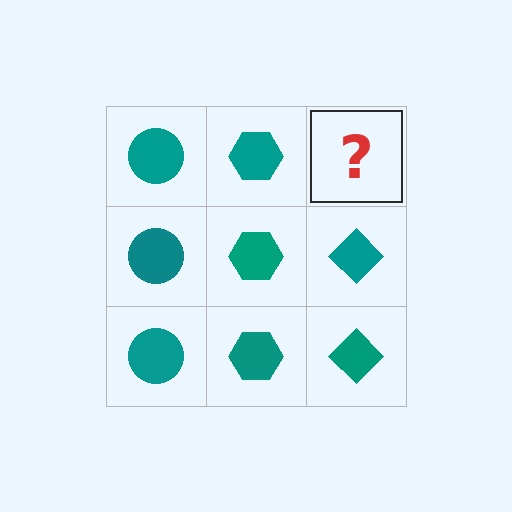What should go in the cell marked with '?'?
The missing cell should contain a teal diamond.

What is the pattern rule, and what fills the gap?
The rule is that each column has a consistent shape. The gap should be filled with a teal diamond.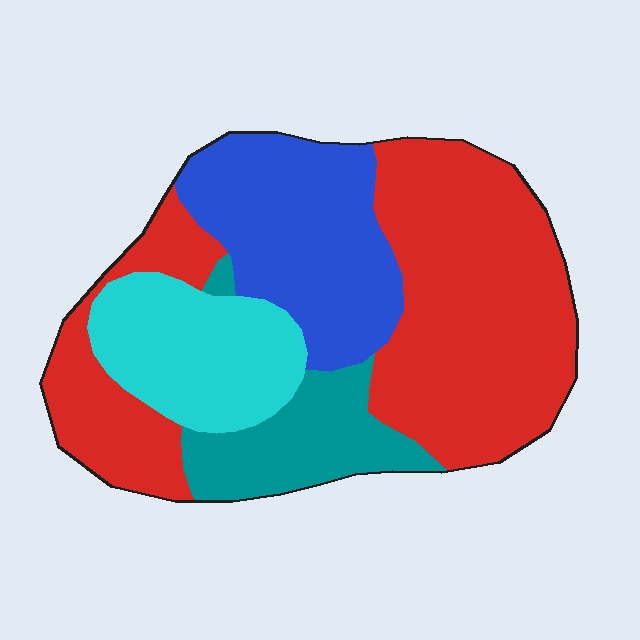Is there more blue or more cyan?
Blue.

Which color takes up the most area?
Red, at roughly 50%.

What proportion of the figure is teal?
Teal takes up about one eighth (1/8) of the figure.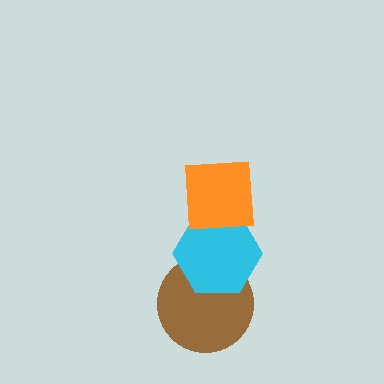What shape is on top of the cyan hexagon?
The orange square is on top of the cyan hexagon.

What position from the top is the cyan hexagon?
The cyan hexagon is 2nd from the top.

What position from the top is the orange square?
The orange square is 1st from the top.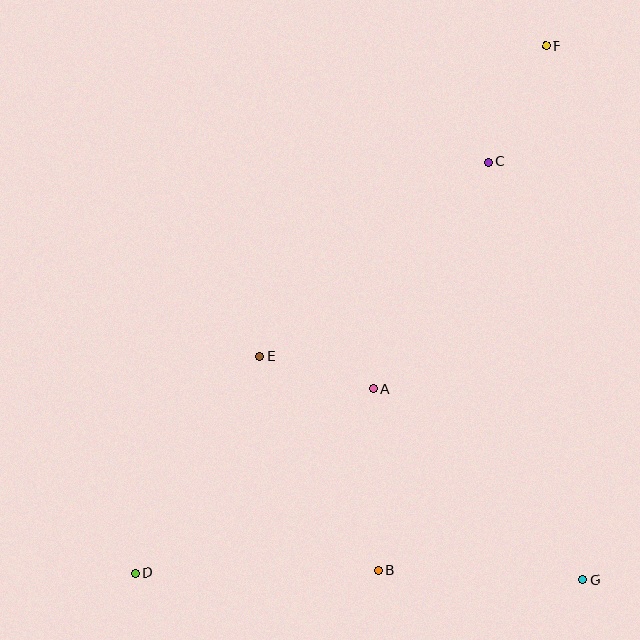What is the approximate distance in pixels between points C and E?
The distance between C and E is approximately 300 pixels.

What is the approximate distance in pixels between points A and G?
The distance between A and G is approximately 283 pixels.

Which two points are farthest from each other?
Points D and F are farthest from each other.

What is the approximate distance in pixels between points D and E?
The distance between D and E is approximately 250 pixels.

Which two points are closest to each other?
Points A and E are closest to each other.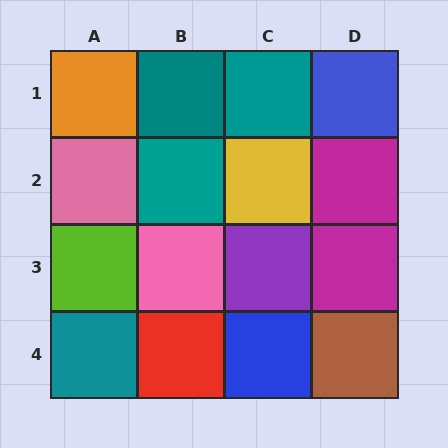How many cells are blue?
2 cells are blue.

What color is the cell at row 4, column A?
Teal.